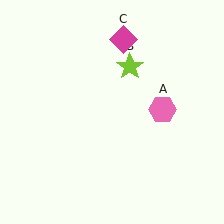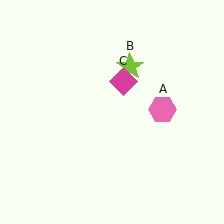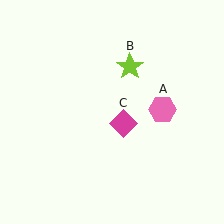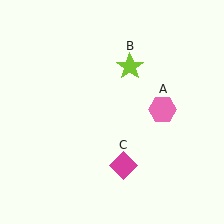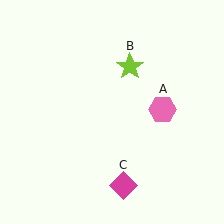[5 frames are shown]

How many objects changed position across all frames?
1 object changed position: magenta diamond (object C).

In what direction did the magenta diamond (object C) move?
The magenta diamond (object C) moved down.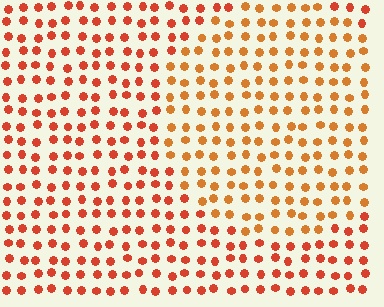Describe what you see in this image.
The image is filled with small red elements in a uniform arrangement. A circle-shaped region is visible where the elements are tinted to a slightly different hue, forming a subtle color boundary.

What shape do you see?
I see a circle.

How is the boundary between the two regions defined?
The boundary is defined purely by a slight shift in hue (about 21 degrees). Spacing, size, and orientation are identical on both sides.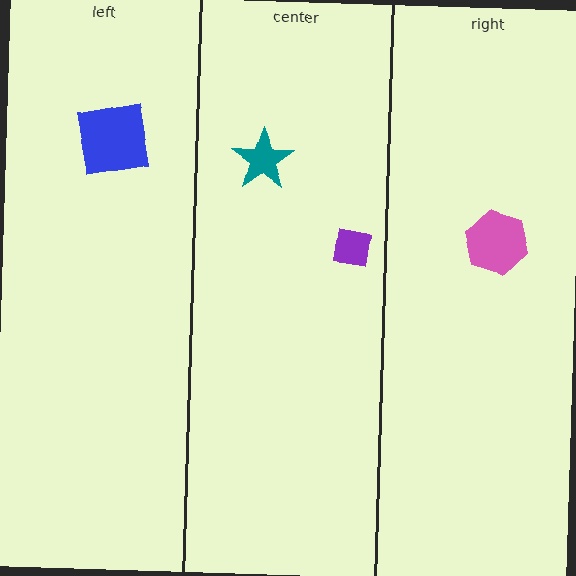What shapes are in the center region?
The purple square, the teal star.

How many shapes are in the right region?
1.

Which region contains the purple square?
The center region.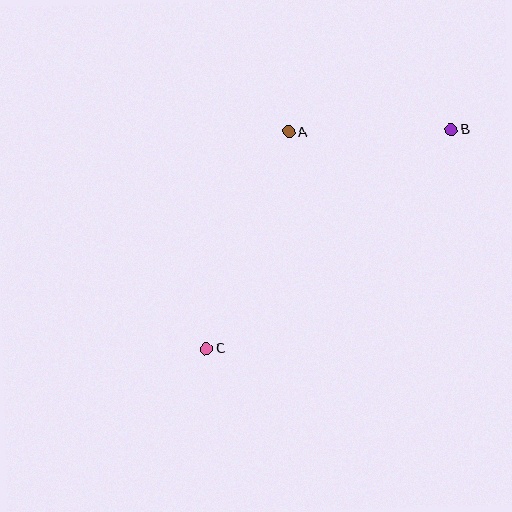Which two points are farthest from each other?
Points B and C are farthest from each other.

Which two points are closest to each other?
Points A and B are closest to each other.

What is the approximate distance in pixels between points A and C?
The distance between A and C is approximately 232 pixels.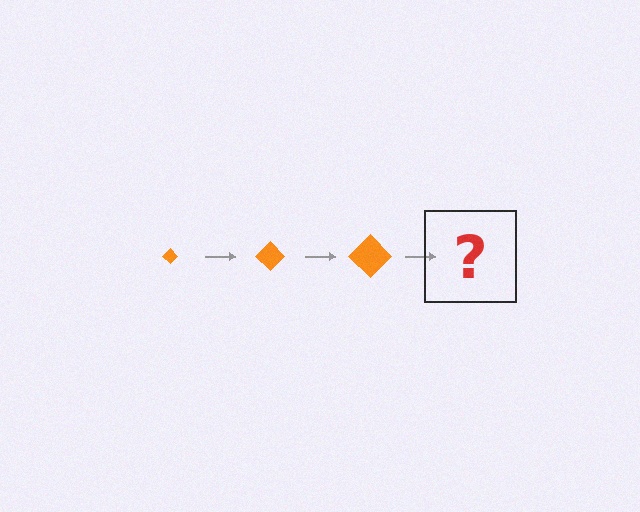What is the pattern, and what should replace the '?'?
The pattern is that the diamond gets progressively larger each step. The '?' should be an orange diamond, larger than the previous one.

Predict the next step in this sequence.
The next step is an orange diamond, larger than the previous one.